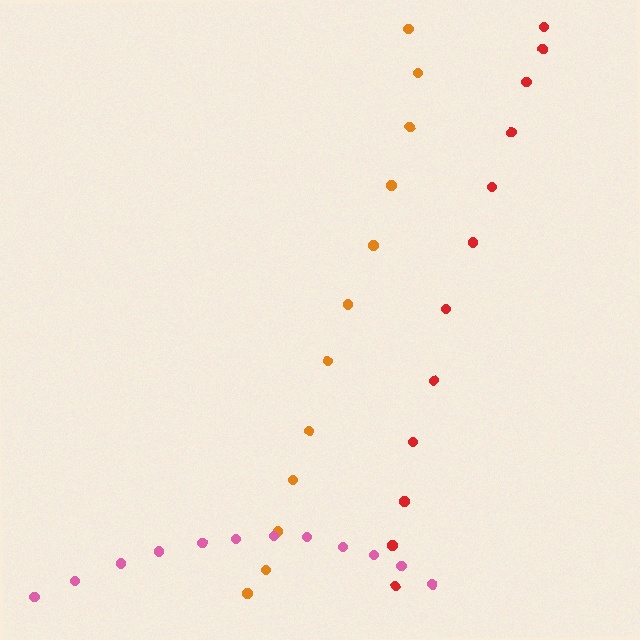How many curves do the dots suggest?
There are 3 distinct paths.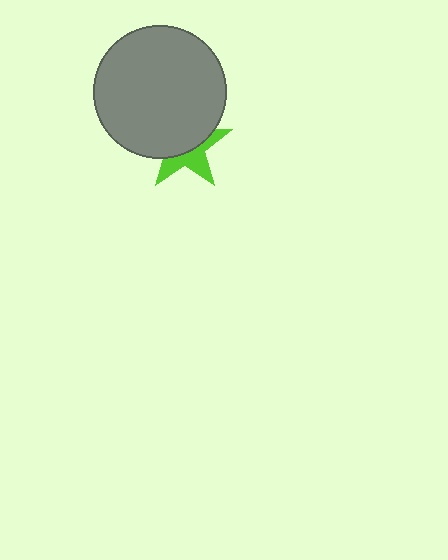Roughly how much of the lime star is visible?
A small part of it is visible (roughly 42%).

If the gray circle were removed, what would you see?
You would see the complete lime star.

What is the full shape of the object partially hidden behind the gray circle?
The partially hidden object is a lime star.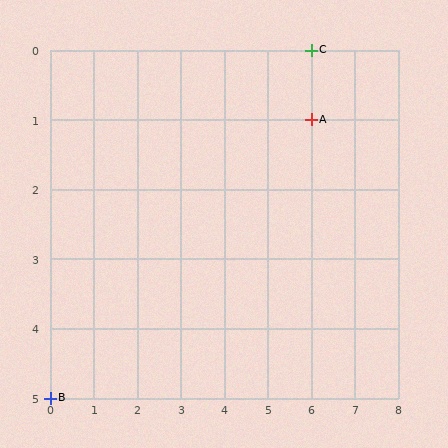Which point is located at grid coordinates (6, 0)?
Point C is at (6, 0).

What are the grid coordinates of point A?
Point A is at grid coordinates (6, 1).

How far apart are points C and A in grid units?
Points C and A are 1 row apart.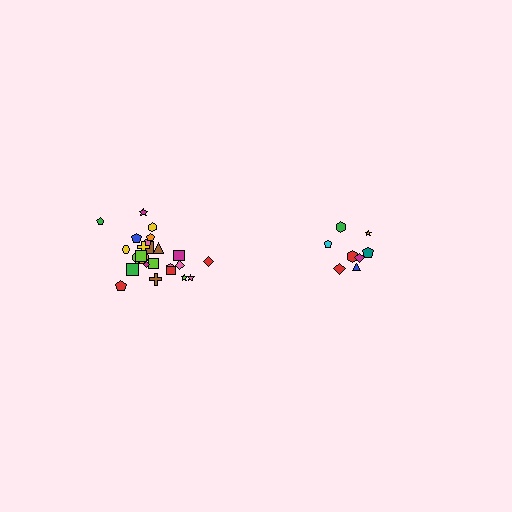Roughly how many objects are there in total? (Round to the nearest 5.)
Roughly 35 objects in total.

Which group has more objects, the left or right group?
The left group.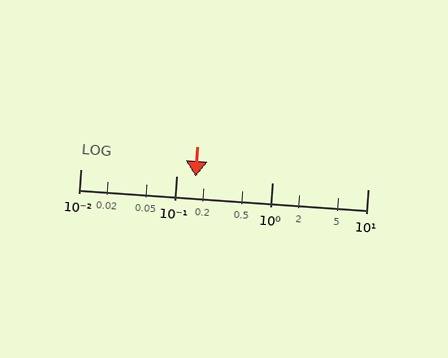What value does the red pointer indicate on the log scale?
The pointer indicates approximately 0.16.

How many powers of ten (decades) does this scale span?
The scale spans 3 decades, from 0.01 to 10.